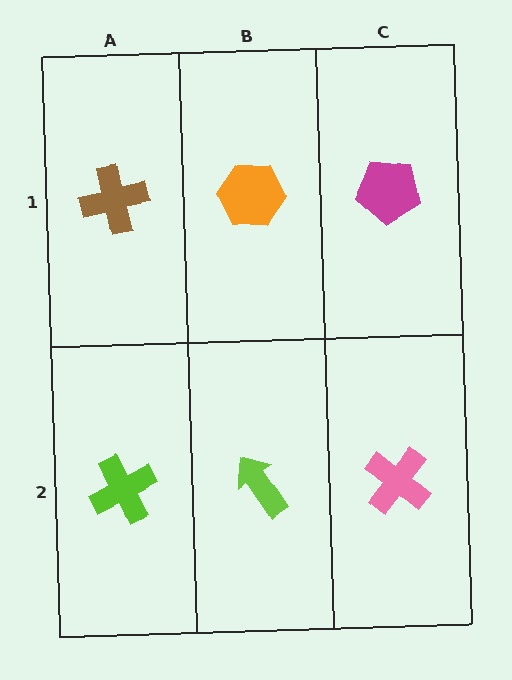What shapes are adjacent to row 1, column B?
A lime arrow (row 2, column B), a brown cross (row 1, column A), a magenta pentagon (row 1, column C).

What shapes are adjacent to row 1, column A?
A lime cross (row 2, column A), an orange hexagon (row 1, column B).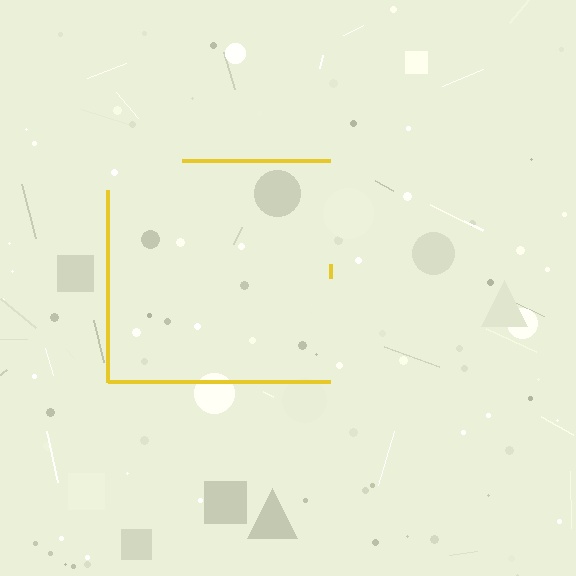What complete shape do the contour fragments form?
The contour fragments form a square.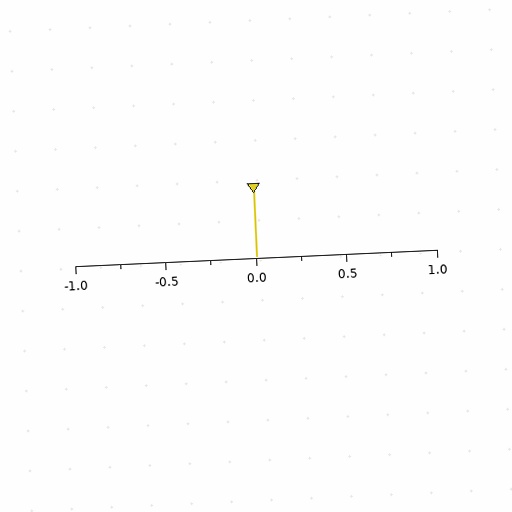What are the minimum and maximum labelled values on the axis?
The axis runs from -1.0 to 1.0.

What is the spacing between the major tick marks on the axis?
The major ticks are spaced 0.5 apart.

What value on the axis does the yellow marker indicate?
The marker indicates approximately 0.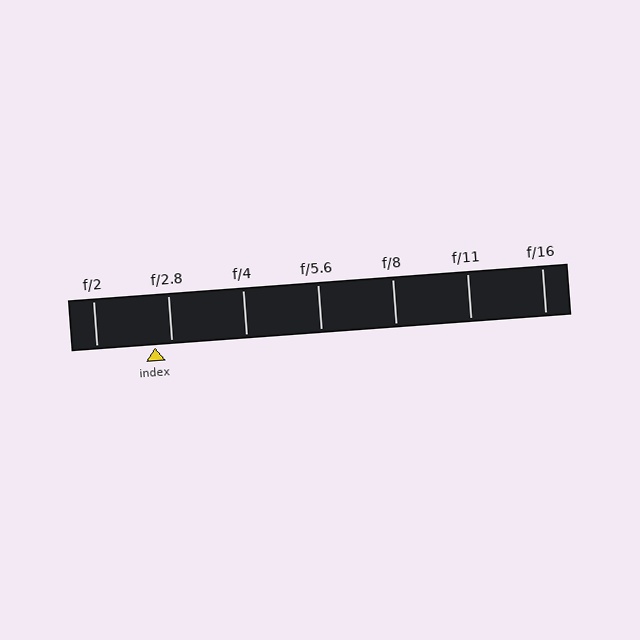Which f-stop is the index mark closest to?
The index mark is closest to f/2.8.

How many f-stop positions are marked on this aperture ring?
There are 7 f-stop positions marked.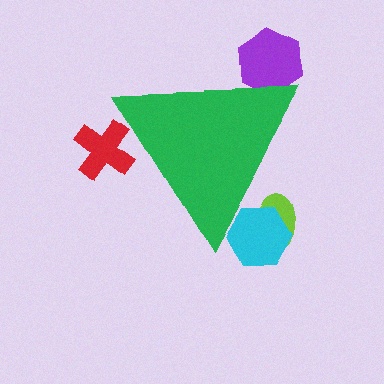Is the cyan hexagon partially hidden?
Yes, the cyan hexagon is partially hidden behind the green triangle.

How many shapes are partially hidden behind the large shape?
4 shapes are partially hidden.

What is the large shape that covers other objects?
A green triangle.